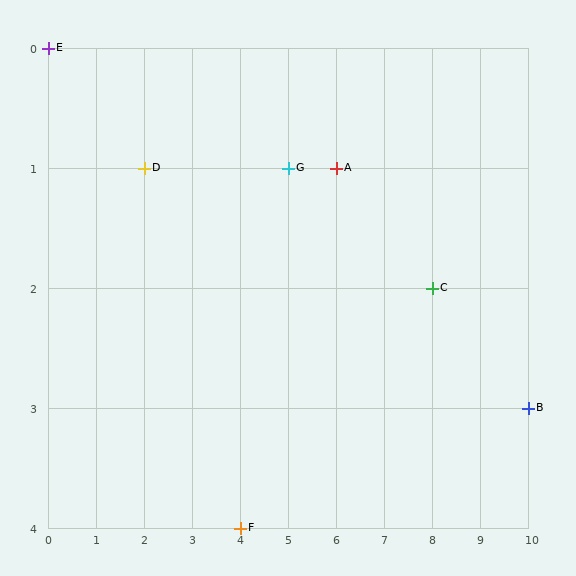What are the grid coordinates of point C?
Point C is at grid coordinates (8, 2).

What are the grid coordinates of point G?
Point G is at grid coordinates (5, 1).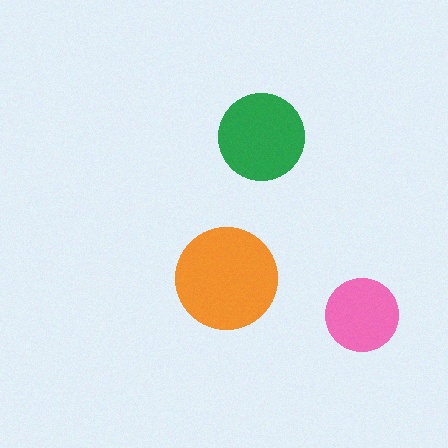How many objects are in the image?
There are 3 objects in the image.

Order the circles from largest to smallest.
the orange one, the green one, the pink one.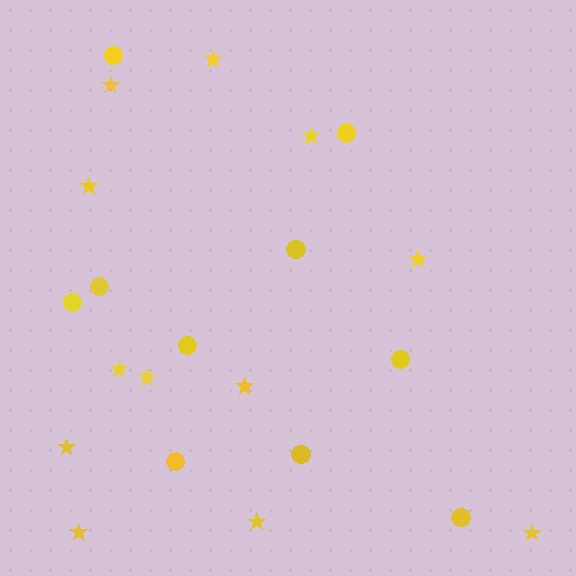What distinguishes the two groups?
There are 2 groups: one group of stars (12) and one group of circles (10).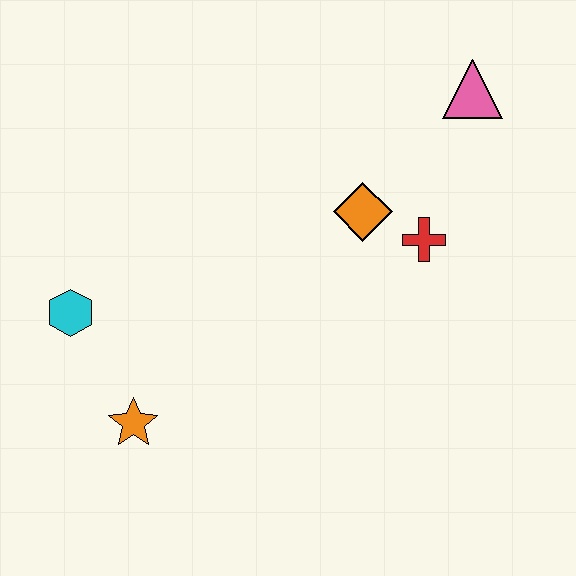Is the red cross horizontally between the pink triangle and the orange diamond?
Yes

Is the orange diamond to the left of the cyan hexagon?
No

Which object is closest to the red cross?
The orange diamond is closest to the red cross.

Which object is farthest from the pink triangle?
The orange star is farthest from the pink triangle.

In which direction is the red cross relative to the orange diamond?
The red cross is to the right of the orange diamond.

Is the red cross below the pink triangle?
Yes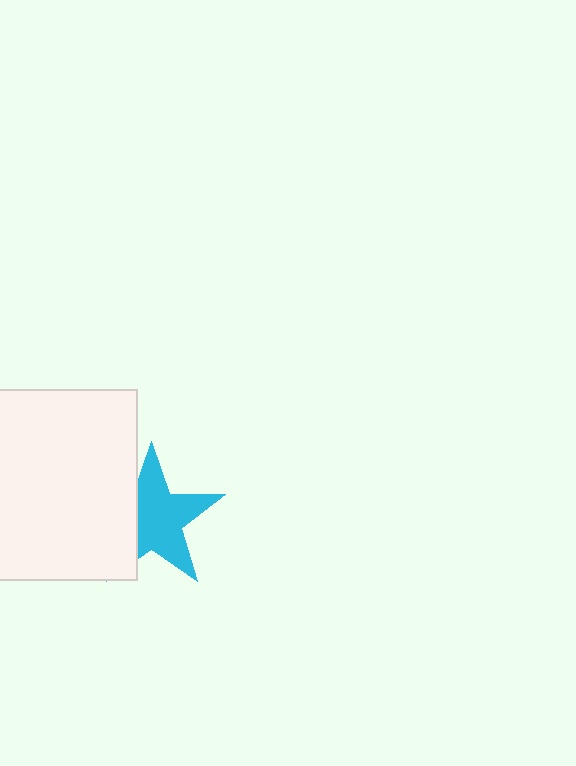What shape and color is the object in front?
The object in front is a white rectangle.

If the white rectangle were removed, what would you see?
You would see the complete cyan star.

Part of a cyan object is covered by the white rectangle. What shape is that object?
It is a star.